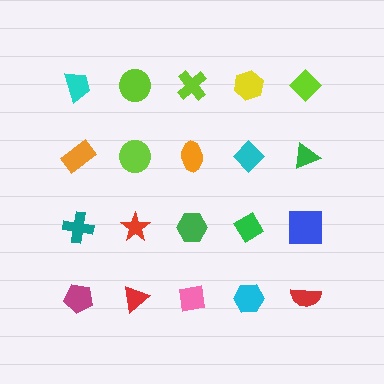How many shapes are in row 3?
5 shapes.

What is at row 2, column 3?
An orange ellipse.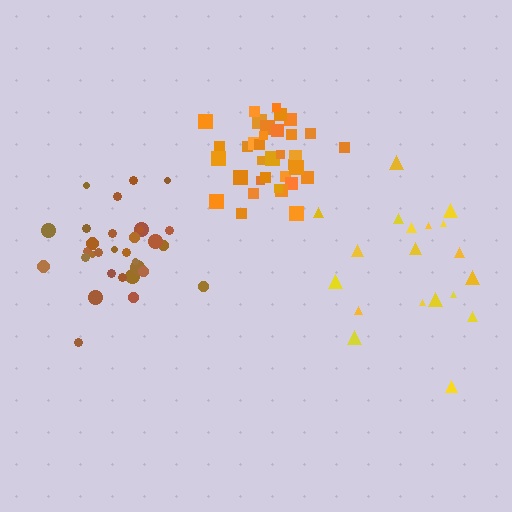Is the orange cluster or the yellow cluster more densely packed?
Orange.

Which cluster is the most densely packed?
Orange.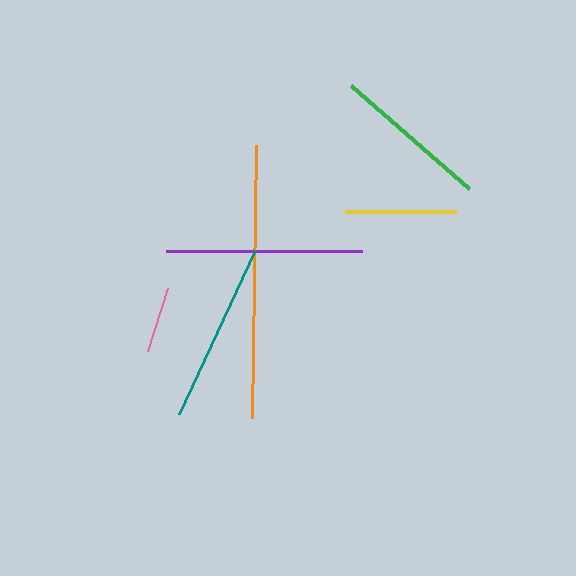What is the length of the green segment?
The green segment is approximately 156 pixels long.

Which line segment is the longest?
The orange line is the longest at approximately 273 pixels.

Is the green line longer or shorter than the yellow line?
The green line is longer than the yellow line.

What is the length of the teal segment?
The teal segment is approximately 180 pixels long.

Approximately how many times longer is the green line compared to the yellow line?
The green line is approximately 1.4 times the length of the yellow line.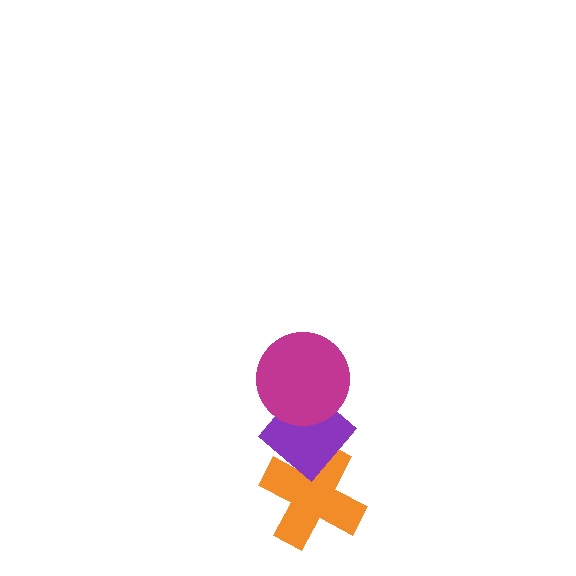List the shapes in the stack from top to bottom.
From top to bottom: the magenta circle, the purple diamond, the orange cross.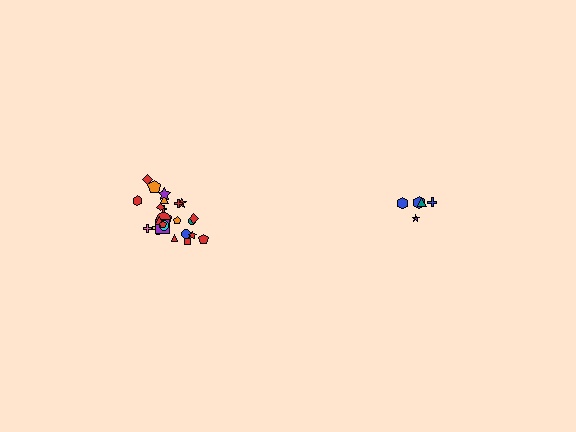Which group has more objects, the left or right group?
The left group.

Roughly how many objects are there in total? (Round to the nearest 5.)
Roughly 30 objects in total.